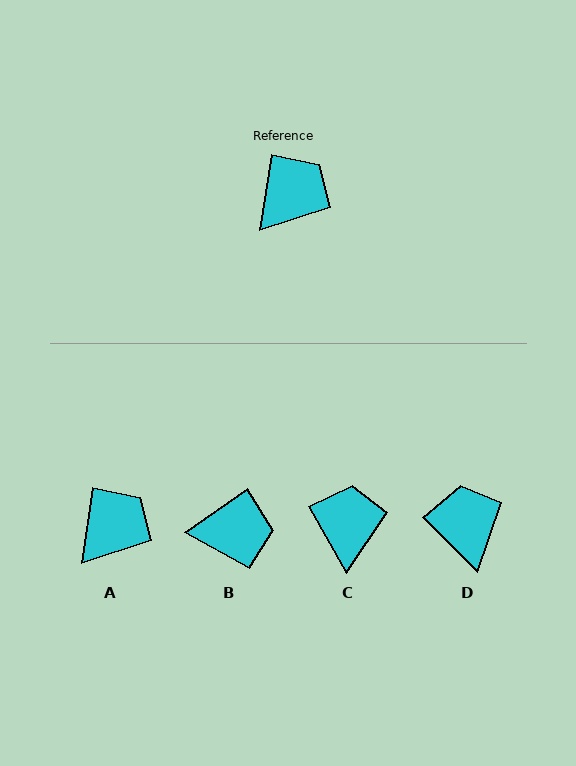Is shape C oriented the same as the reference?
No, it is off by about 38 degrees.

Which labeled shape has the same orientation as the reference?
A.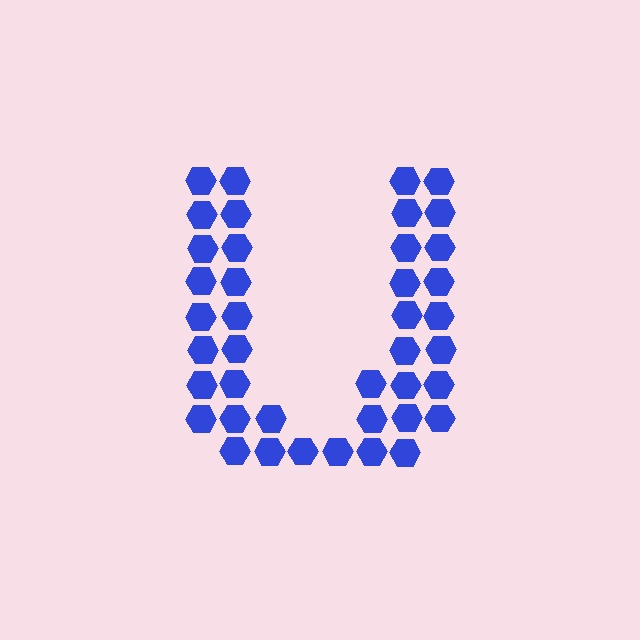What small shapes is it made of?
It is made of small hexagons.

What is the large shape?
The large shape is the letter U.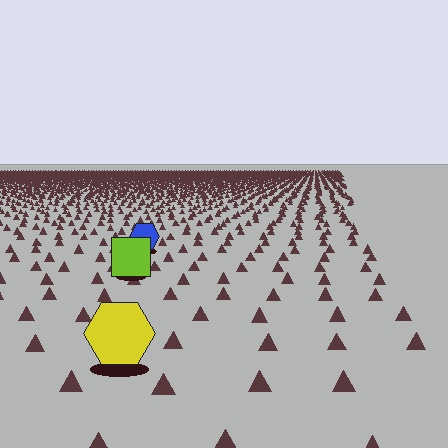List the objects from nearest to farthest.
From nearest to farthest: the yellow hexagon, the lime square, the blue hexagon.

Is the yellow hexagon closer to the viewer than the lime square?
Yes. The yellow hexagon is closer — you can tell from the texture gradient: the ground texture is coarser near it.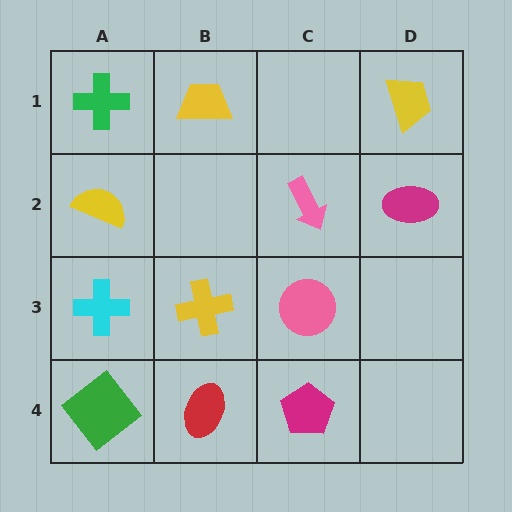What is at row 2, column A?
A yellow semicircle.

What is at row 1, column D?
A yellow trapezoid.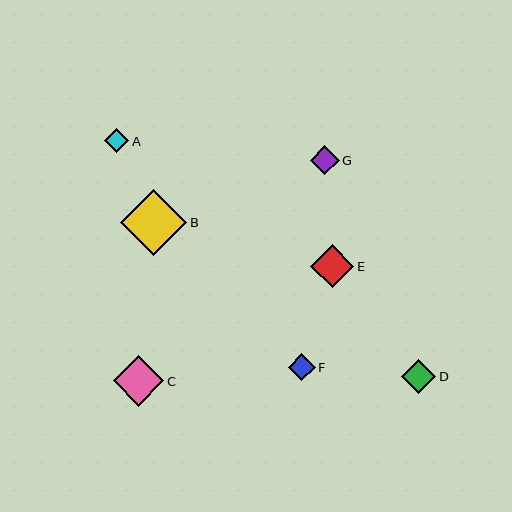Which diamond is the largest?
Diamond B is the largest with a size of approximately 66 pixels.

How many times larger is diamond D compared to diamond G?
Diamond D is approximately 1.2 times the size of diamond G.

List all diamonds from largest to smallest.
From largest to smallest: B, C, E, D, G, F, A.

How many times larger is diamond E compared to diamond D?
Diamond E is approximately 1.3 times the size of diamond D.